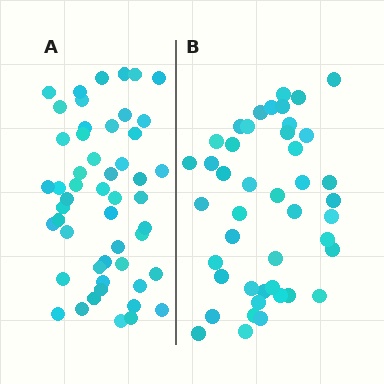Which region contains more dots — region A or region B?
Region A (the left region) has more dots.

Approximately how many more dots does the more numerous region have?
Region A has roughly 8 or so more dots than region B.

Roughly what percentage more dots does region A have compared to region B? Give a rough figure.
About 15% more.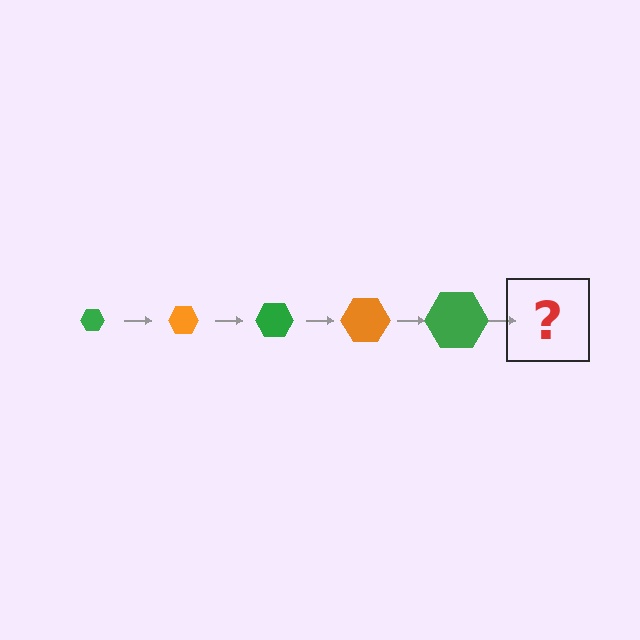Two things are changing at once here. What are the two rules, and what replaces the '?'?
The two rules are that the hexagon grows larger each step and the color cycles through green and orange. The '?' should be an orange hexagon, larger than the previous one.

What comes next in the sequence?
The next element should be an orange hexagon, larger than the previous one.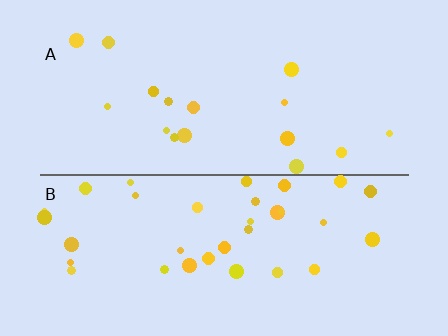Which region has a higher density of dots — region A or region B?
B (the bottom).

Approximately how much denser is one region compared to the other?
Approximately 2.1× — region B over region A.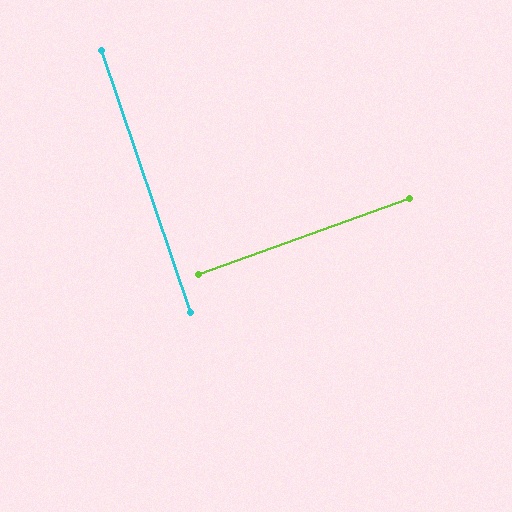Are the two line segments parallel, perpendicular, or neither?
Perpendicular — they meet at approximately 89°.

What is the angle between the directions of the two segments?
Approximately 89 degrees.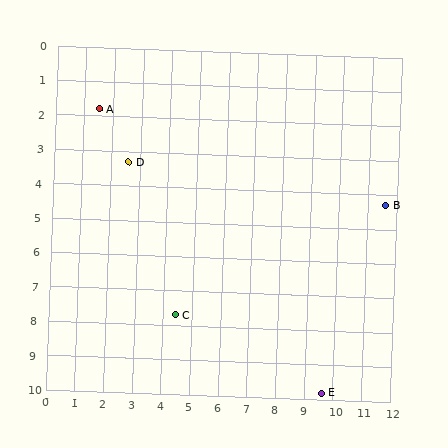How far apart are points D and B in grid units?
Points D and B are about 9.1 grid units apart.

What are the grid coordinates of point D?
Point D is at approximately (2.6, 3.3).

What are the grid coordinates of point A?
Point A is at approximately (1.5, 1.8).